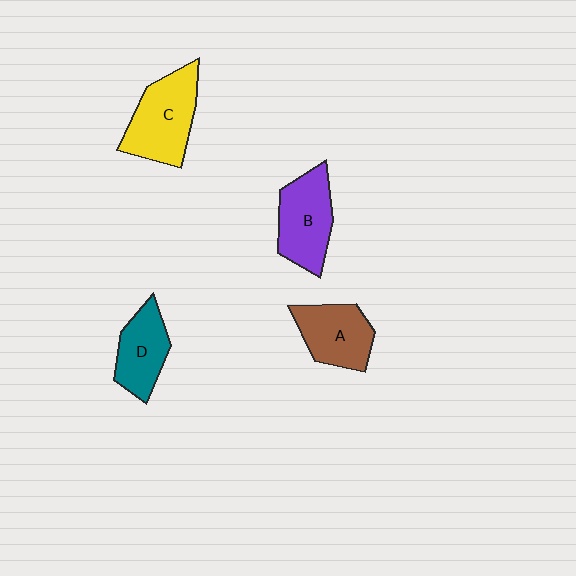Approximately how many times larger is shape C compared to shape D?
Approximately 1.4 times.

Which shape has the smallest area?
Shape D (teal).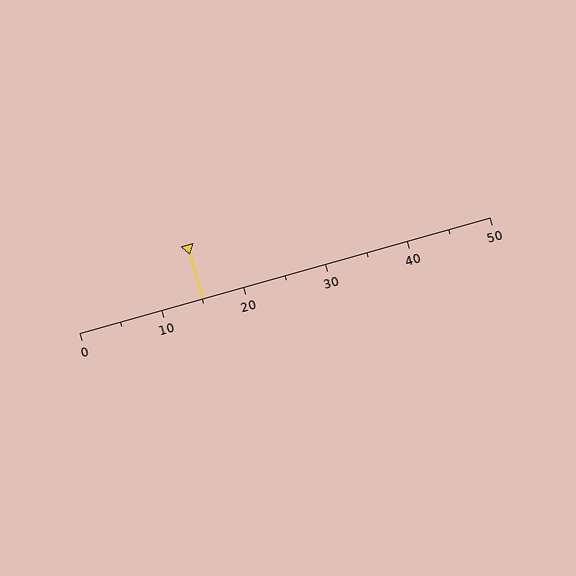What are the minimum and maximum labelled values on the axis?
The axis runs from 0 to 50.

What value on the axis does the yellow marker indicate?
The marker indicates approximately 15.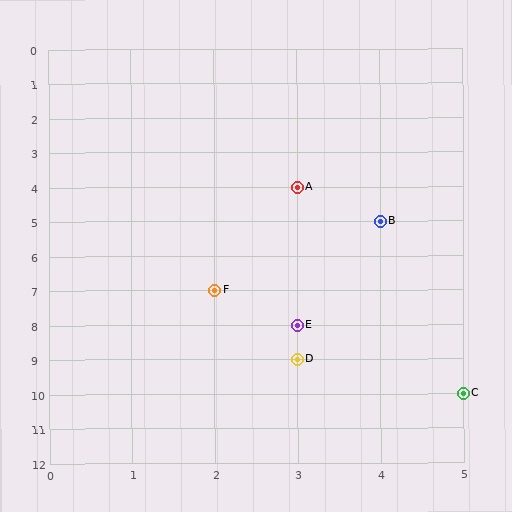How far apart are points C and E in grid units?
Points C and E are 2 columns and 2 rows apart (about 2.8 grid units diagonally).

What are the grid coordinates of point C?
Point C is at grid coordinates (5, 10).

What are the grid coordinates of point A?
Point A is at grid coordinates (3, 4).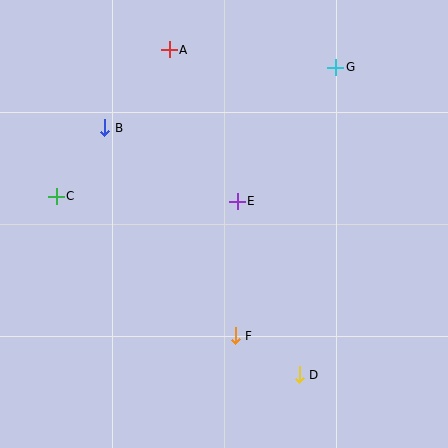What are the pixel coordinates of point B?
Point B is at (105, 128).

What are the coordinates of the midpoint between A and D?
The midpoint between A and D is at (234, 212).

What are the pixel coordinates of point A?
Point A is at (169, 50).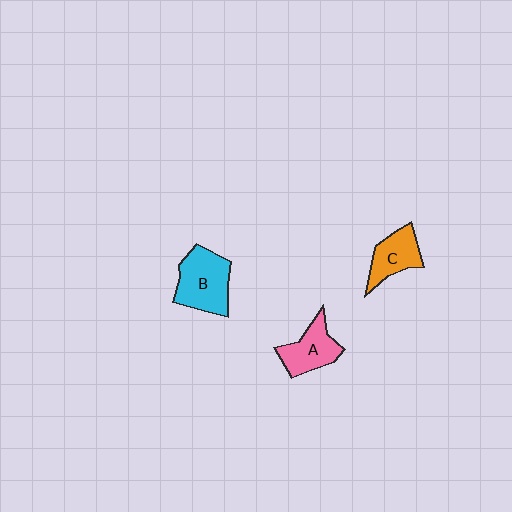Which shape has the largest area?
Shape B (cyan).